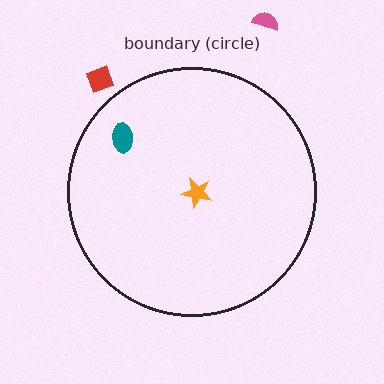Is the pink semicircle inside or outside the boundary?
Outside.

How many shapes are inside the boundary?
2 inside, 2 outside.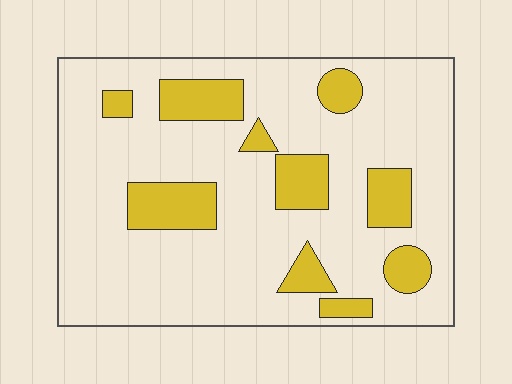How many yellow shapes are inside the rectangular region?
10.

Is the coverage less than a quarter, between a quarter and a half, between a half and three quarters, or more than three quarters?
Less than a quarter.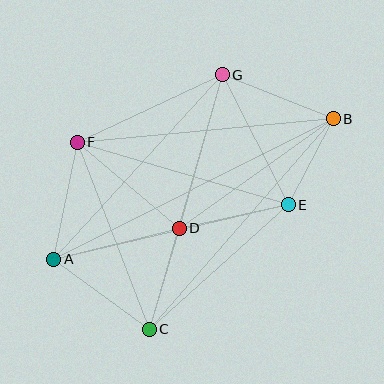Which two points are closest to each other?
Points B and E are closest to each other.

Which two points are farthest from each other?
Points A and B are farthest from each other.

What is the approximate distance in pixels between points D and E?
The distance between D and E is approximately 111 pixels.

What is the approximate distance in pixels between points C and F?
The distance between C and F is approximately 200 pixels.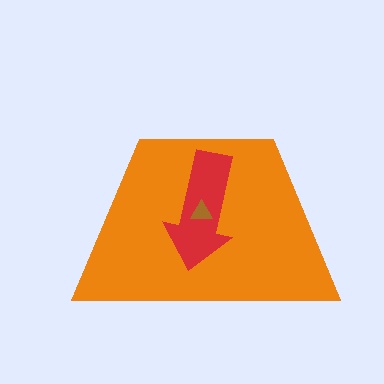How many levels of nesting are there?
3.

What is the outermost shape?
The orange trapezoid.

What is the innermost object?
The brown triangle.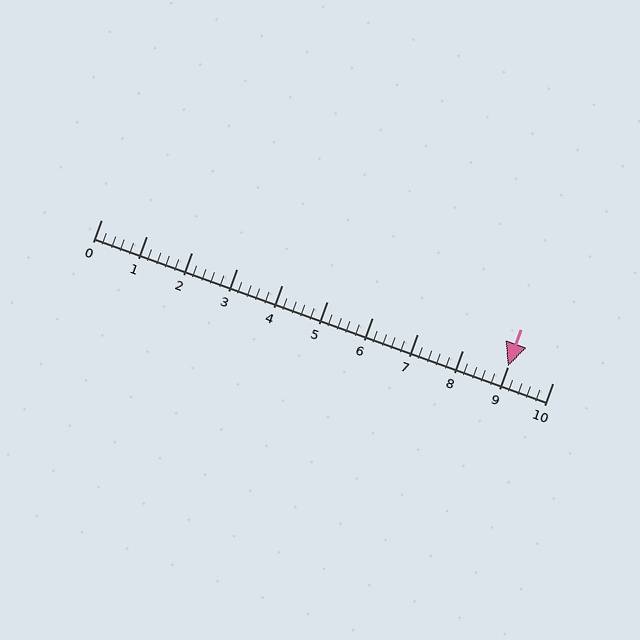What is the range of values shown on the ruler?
The ruler shows values from 0 to 10.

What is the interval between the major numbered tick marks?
The major tick marks are spaced 1 units apart.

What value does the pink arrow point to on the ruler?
The pink arrow points to approximately 9.0.